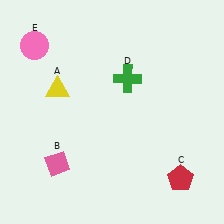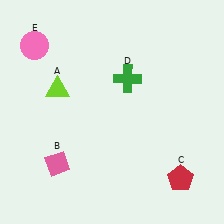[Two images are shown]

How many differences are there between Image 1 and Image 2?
There is 1 difference between the two images.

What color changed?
The triangle (A) changed from yellow in Image 1 to lime in Image 2.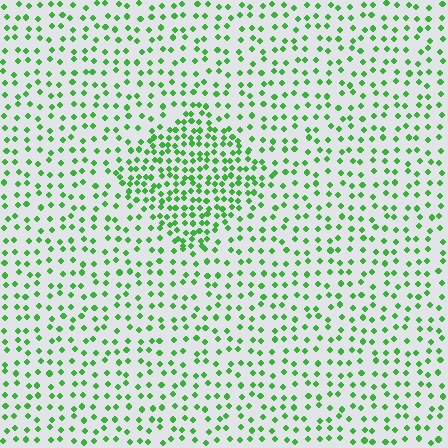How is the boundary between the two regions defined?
The boundary is defined by a change in element density (approximately 2.0x ratio). All elements are the same color, size, and shape.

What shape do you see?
I see a diamond.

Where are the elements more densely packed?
The elements are more densely packed inside the diamond boundary.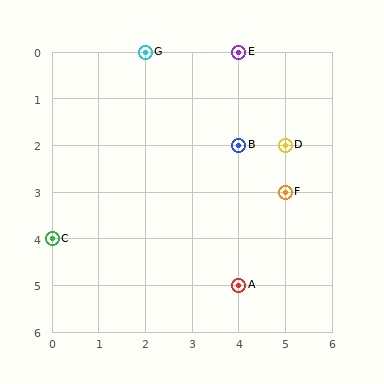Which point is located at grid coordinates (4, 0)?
Point E is at (4, 0).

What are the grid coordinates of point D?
Point D is at grid coordinates (5, 2).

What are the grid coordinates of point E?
Point E is at grid coordinates (4, 0).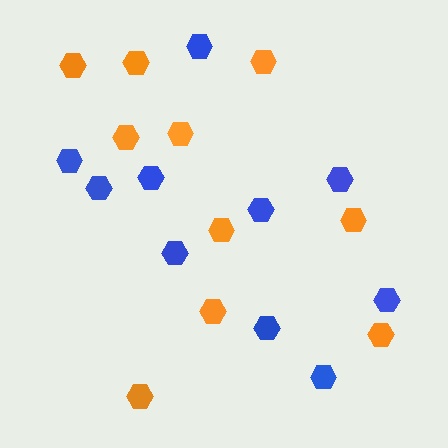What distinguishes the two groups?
There are 2 groups: one group of orange hexagons (10) and one group of blue hexagons (10).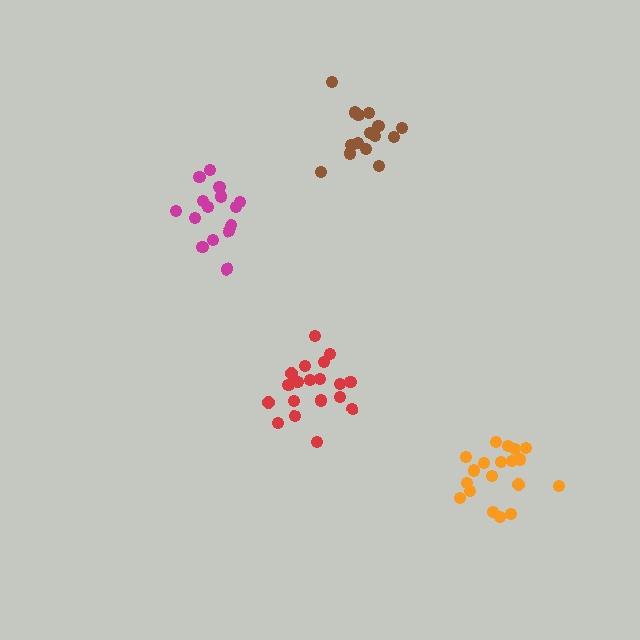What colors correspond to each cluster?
The clusters are colored: brown, red, magenta, orange.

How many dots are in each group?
Group 1: 15 dots, Group 2: 19 dots, Group 3: 15 dots, Group 4: 19 dots (68 total).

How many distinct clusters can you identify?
There are 4 distinct clusters.